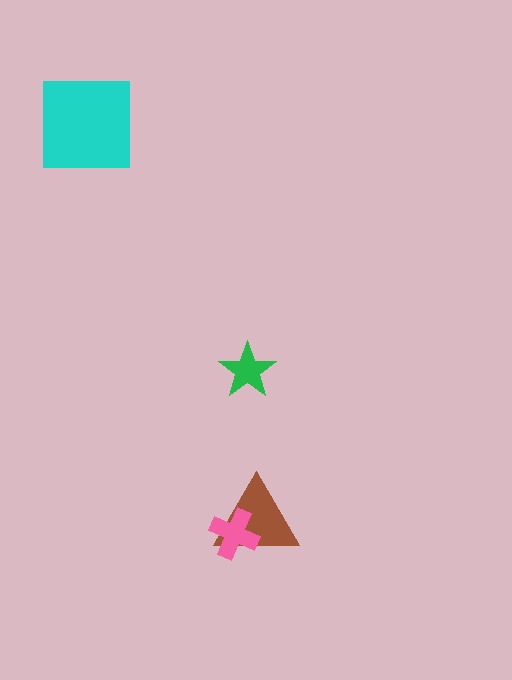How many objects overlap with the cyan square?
0 objects overlap with the cyan square.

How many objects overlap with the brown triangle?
1 object overlaps with the brown triangle.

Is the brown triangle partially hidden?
Yes, it is partially covered by another shape.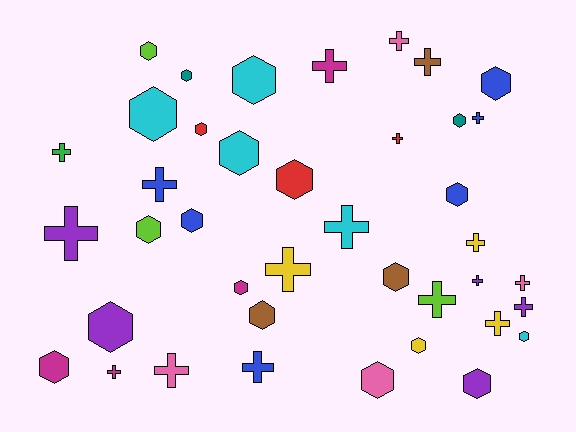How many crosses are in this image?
There are 19 crosses.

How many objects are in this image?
There are 40 objects.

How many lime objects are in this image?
There are 3 lime objects.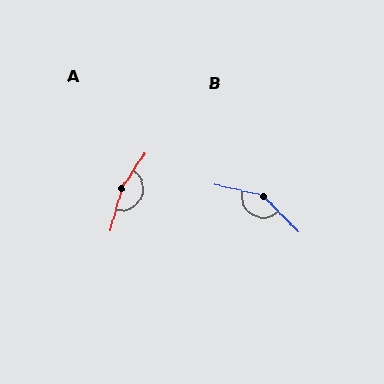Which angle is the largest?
A, at approximately 161 degrees.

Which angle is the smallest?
B, at approximately 147 degrees.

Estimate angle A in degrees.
Approximately 161 degrees.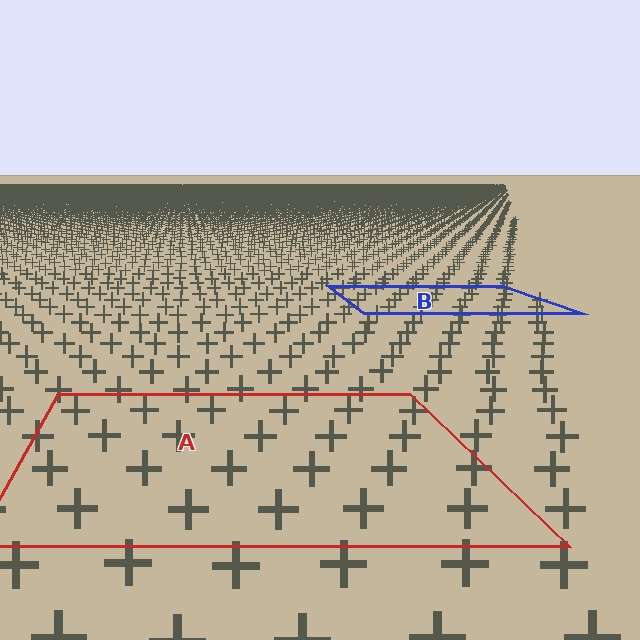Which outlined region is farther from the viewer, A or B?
Region B is farther from the viewer — the texture elements inside it appear smaller and more densely packed.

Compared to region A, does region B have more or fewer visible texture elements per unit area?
Region B has more texture elements per unit area — they are packed more densely because it is farther away.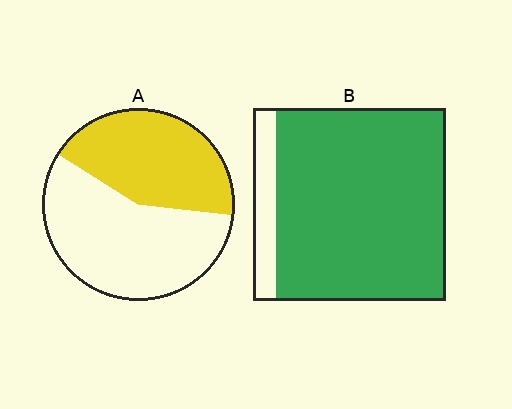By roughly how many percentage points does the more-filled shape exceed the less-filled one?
By roughly 45 percentage points (B over A).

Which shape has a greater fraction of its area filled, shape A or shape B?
Shape B.